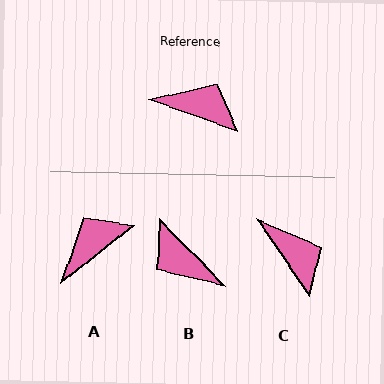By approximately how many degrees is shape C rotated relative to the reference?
Approximately 36 degrees clockwise.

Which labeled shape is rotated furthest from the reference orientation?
B, about 154 degrees away.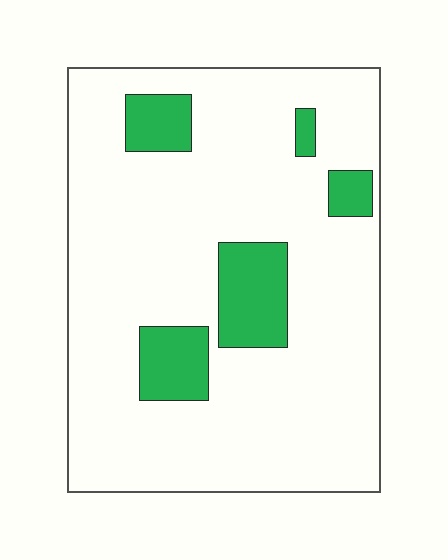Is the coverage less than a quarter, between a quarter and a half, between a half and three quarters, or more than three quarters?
Less than a quarter.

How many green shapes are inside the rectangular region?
5.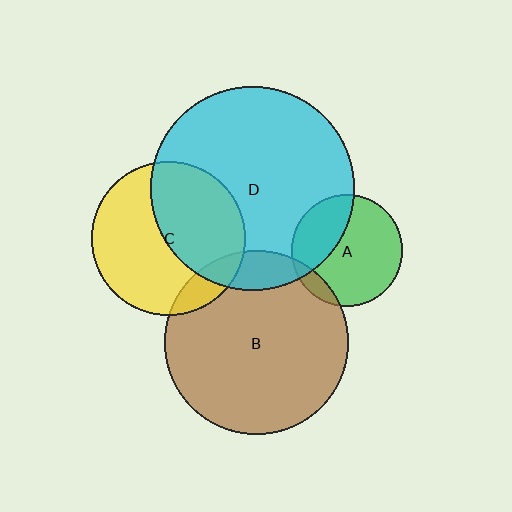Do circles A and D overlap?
Yes.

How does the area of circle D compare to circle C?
Approximately 1.8 times.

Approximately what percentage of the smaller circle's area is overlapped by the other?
Approximately 30%.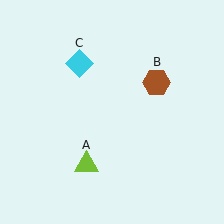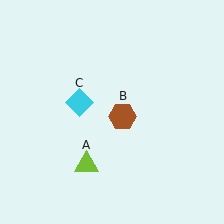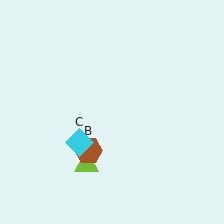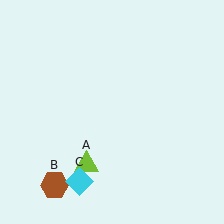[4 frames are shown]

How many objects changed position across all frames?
2 objects changed position: brown hexagon (object B), cyan diamond (object C).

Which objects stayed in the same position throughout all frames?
Lime triangle (object A) remained stationary.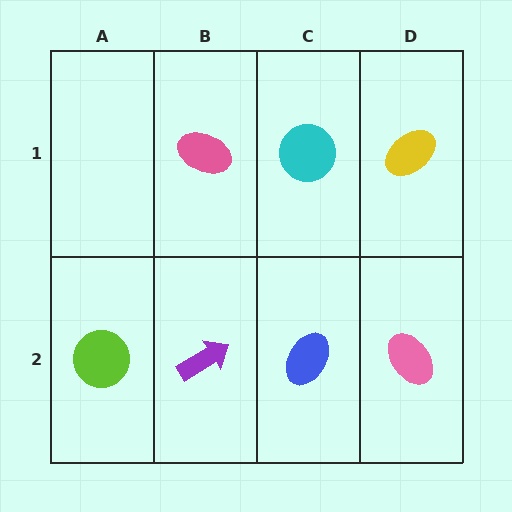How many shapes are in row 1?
3 shapes.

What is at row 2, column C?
A blue ellipse.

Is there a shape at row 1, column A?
No, that cell is empty.